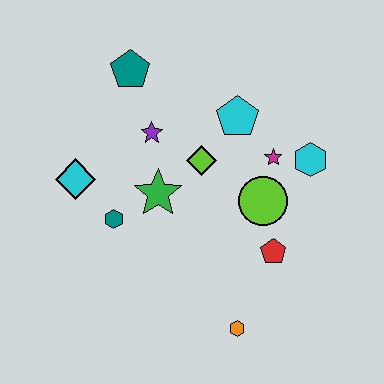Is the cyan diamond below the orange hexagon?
No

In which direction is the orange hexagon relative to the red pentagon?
The orange hexagon is below the red pentagon.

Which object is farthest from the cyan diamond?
The cyan hexagon is farthest from the cyan diamond.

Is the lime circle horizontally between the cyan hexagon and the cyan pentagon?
Yes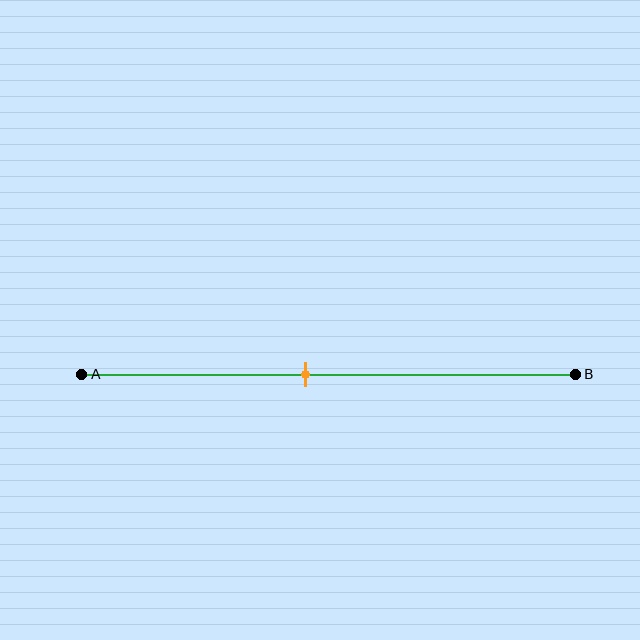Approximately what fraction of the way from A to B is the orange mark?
The orange mark is approximately 45% of the way from A to B.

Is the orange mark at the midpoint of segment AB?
No, the mark is at about 45% from A, not at the 50% midpoint.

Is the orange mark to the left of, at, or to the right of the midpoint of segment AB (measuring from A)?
The orange mark is to the left of the midpoint of segment AB.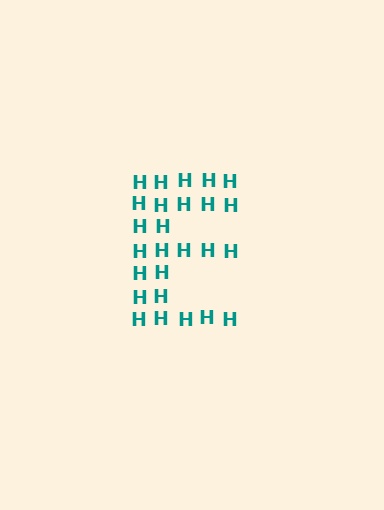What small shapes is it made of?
It is made of small letter H's.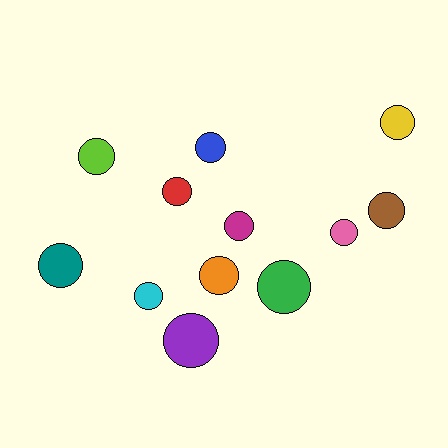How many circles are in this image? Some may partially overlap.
There are 12 circles.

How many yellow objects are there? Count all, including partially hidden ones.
There is 1 yellow object.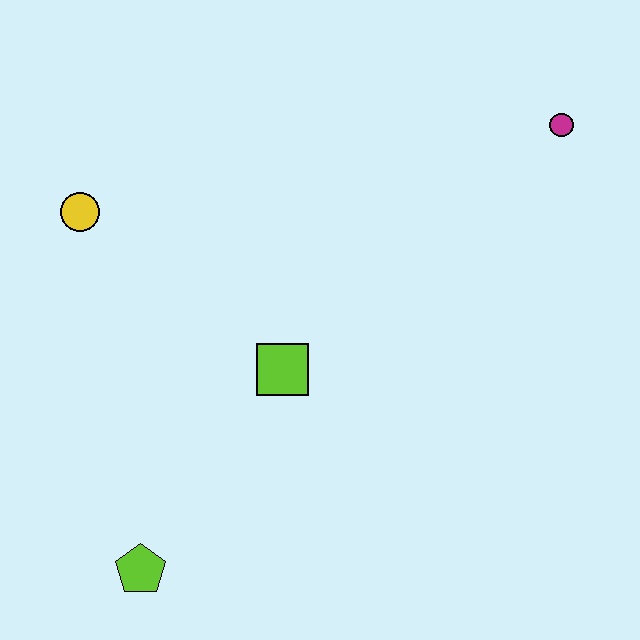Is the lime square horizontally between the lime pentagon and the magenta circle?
Yes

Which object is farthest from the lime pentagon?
The magenta circle is farthest from the lime pentagon.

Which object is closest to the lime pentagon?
The lime square is closest to the lime pentagon.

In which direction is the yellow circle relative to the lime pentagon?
The yellow circle is above the lime pentagon.